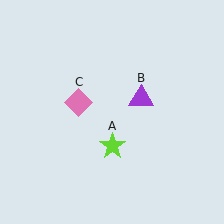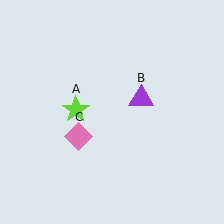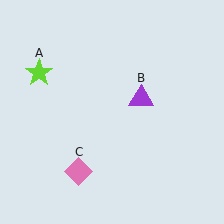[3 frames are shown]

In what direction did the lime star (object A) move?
The lime star (object A) moved up and to the left.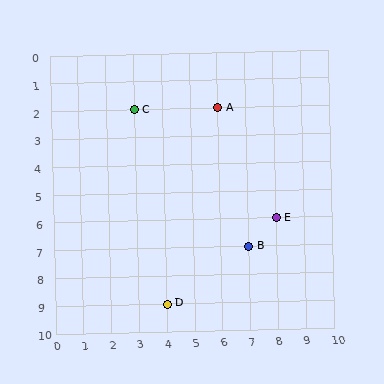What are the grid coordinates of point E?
Point E is at grid coordinates (8, 6).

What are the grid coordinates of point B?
Point B is at grid coordinates (7, 7).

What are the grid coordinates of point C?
Point C is at grid coordinates (3, 2).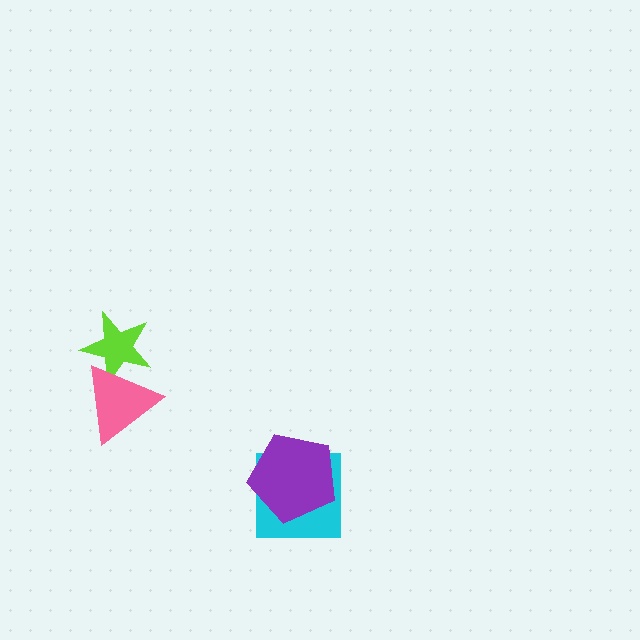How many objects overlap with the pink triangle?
1 object overlaps with the pink triangle.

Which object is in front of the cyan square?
The purple pentagon is in front of the cyan square.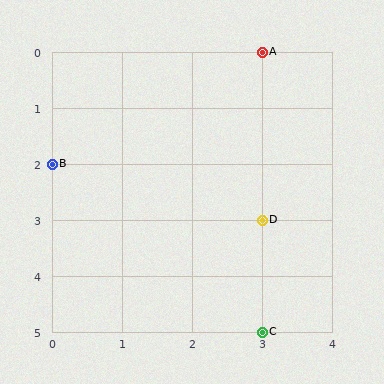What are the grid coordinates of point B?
Point B is at grid coordinates (0, 2).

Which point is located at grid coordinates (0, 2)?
Point B is at (0, 2).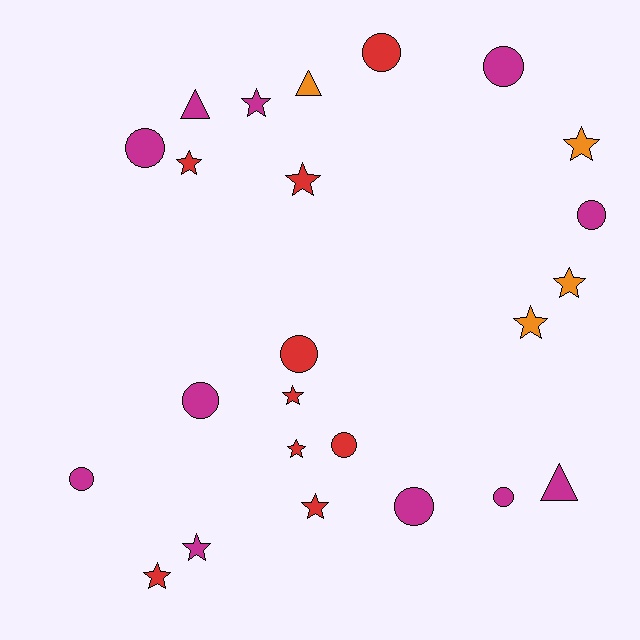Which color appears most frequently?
Magenta, with 11 objects.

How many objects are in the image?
There are 24 objects.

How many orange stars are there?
There are 3 orange stars.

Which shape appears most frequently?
Star, with 11 objects.